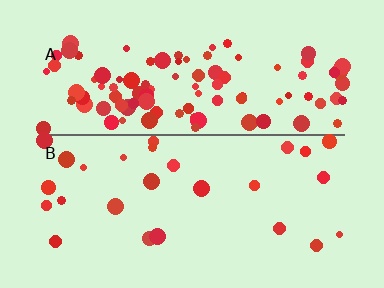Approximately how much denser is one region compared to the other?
Approximately 3.8× — region A over region B.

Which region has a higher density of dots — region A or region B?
A (the top).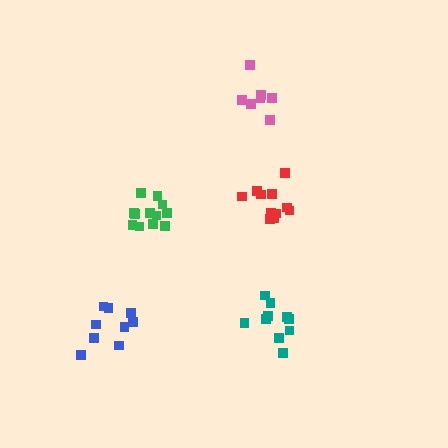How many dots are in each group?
Group 1: 9 dots, Group 2: 12 dots, Group 3: 12 dots, Group 4: 7 dots, Group 5: 10 dots (50 total).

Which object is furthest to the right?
The teal cluster is rightmost.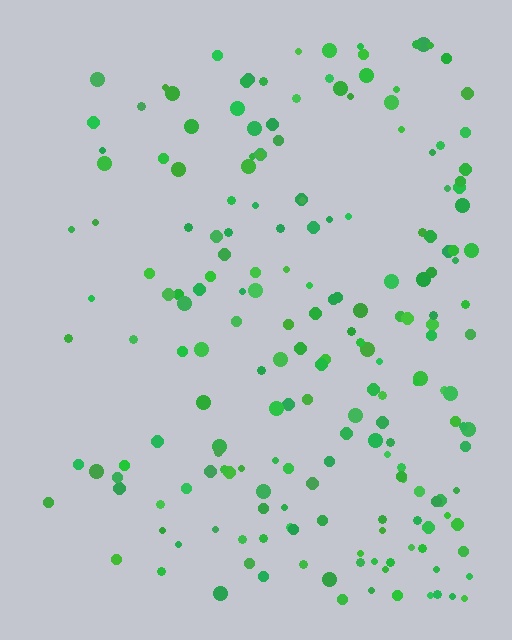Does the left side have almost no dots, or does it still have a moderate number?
Still a moderate number, just noticeably fewer than the right.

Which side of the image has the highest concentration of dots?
The right.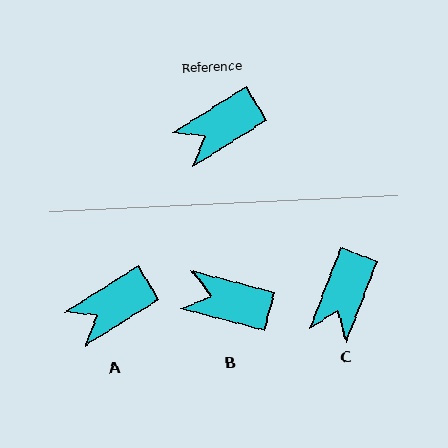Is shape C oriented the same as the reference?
No, it is off by about 37 degrees.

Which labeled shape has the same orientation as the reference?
A.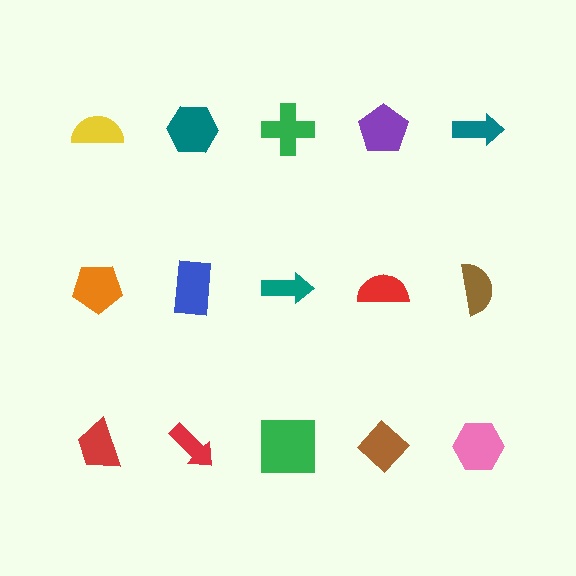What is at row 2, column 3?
A teal arrow.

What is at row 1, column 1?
A yellow semicircle.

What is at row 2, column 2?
A blue rectangle.